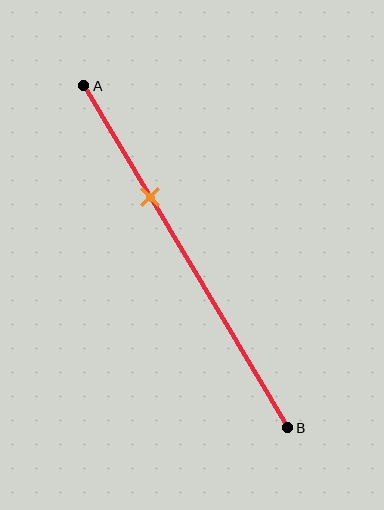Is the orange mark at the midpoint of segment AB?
No, the mark is at about 35% from A, not at the 50% midpoint.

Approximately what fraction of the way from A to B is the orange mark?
The orange mark is approximately 35% of the way from A to B.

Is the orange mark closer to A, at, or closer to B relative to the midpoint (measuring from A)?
The orange mark is closer to point A than the midpoint of segment AB.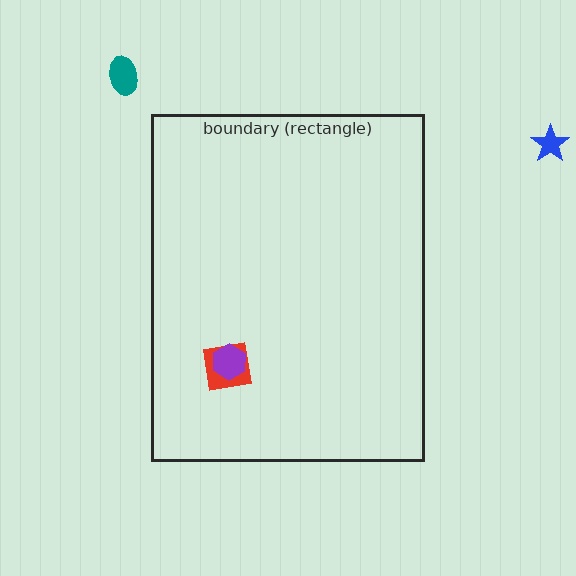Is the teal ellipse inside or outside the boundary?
Outside.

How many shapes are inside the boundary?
2 inside, 2 outside.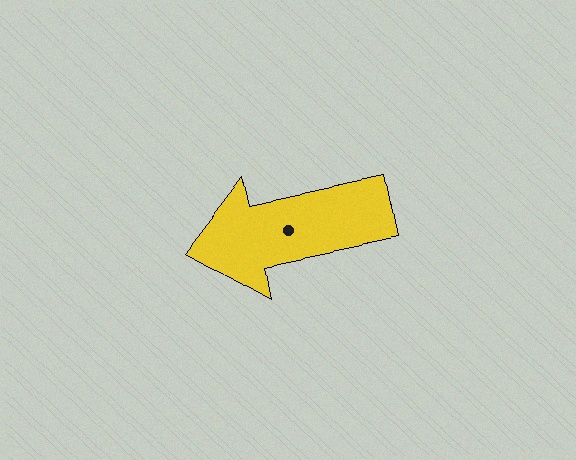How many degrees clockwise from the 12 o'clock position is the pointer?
Approximately 258 degrees.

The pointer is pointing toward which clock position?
Roughly 9 o'clock.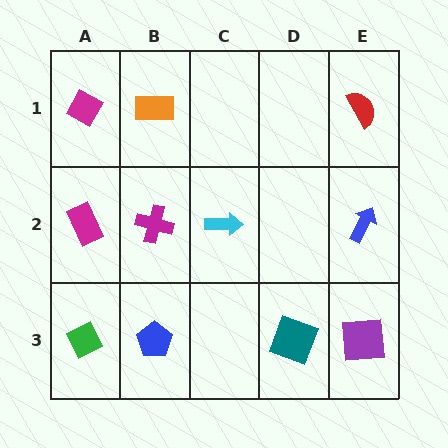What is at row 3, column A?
A green diamond.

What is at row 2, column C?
A cyan arrow.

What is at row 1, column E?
A red semicircle.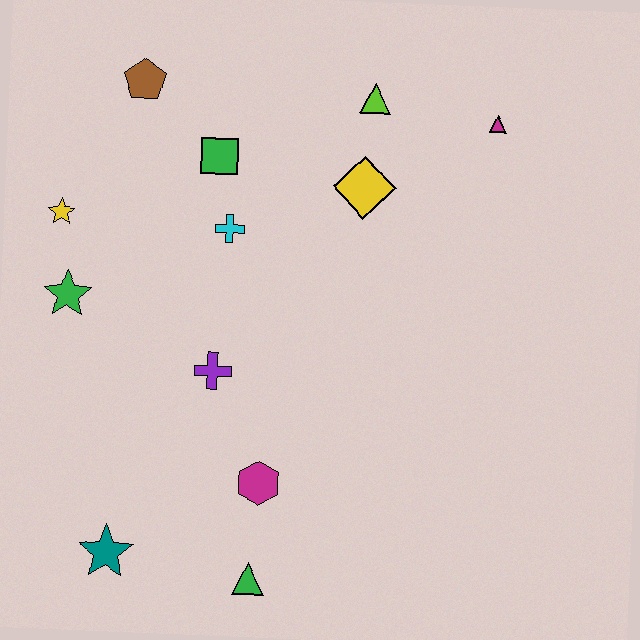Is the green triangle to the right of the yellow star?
Yes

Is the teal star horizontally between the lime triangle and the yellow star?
Yes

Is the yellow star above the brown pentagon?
No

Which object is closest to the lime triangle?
The yellow diamond is closest to the lime triangle.